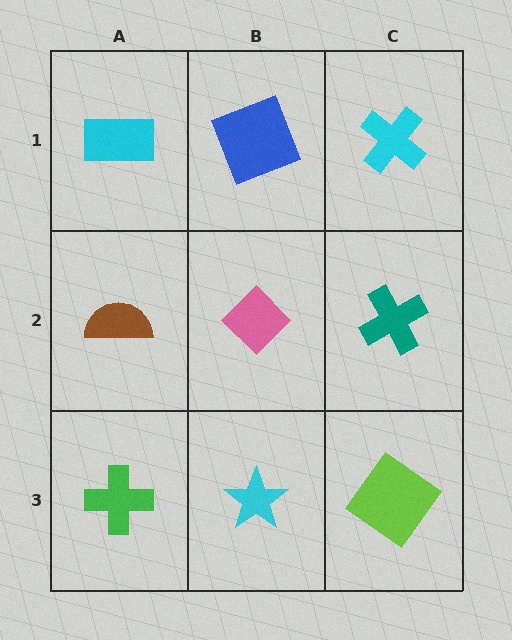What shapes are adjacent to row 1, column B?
A pink diamond (row 2, column B), a cyan rectangle (row 1, column A), a cyan cross (row 1, column C).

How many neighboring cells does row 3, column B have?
3.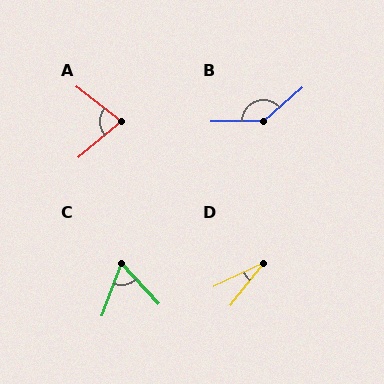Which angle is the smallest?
D, at approximately 26 degrees.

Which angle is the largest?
B, at approximately 139 degrees.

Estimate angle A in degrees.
Approximately 78 degrees.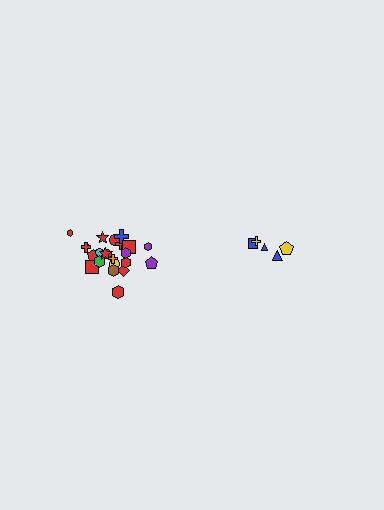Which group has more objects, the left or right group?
The left group.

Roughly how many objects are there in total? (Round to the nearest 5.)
Roughly 30 objects in total.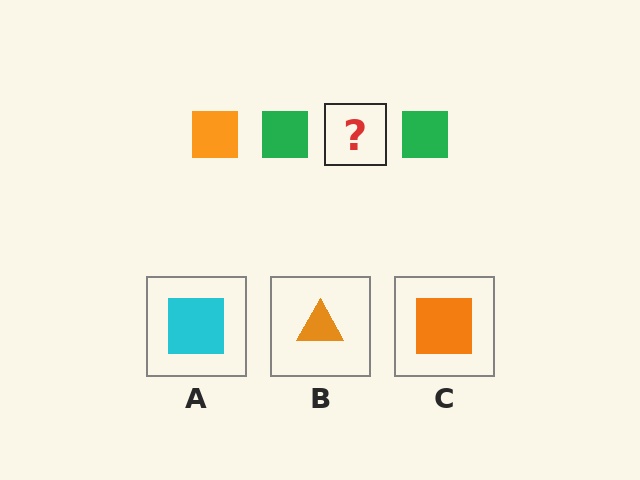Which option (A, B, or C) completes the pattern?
C.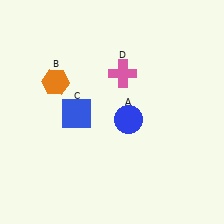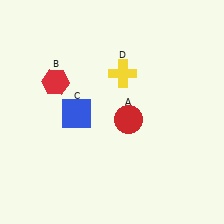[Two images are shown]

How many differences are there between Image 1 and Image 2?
There are 3 differences between the two images.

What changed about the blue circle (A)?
In Image 1, A is blue. In Image 2, it changed to red.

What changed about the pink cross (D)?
In Image 1, D is pink. In Image 2, it changed to yellow.